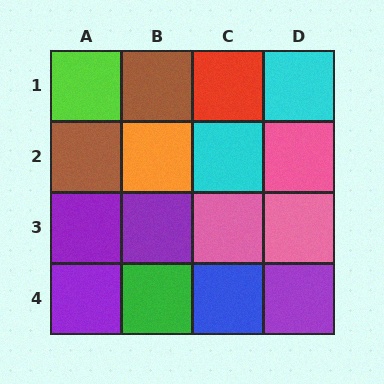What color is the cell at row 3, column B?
Purple.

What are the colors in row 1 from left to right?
Lime, brown, red, cyan.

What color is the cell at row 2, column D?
Pink.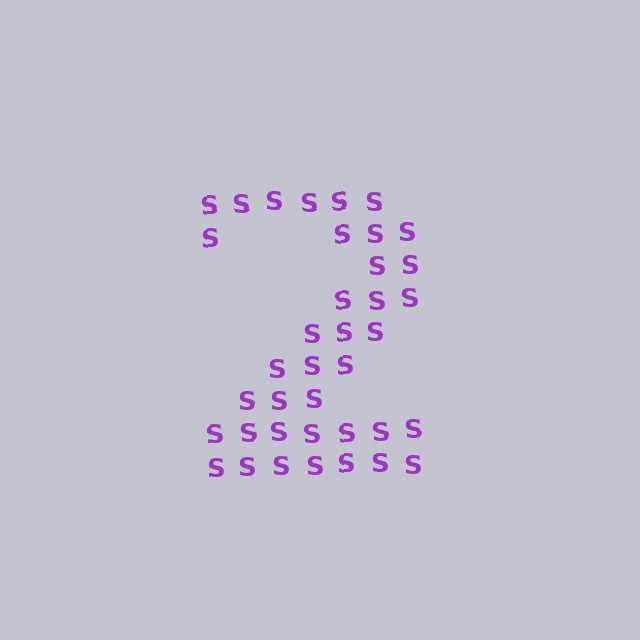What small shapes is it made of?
It is made of small letter S's.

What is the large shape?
The large shape is the digit 2.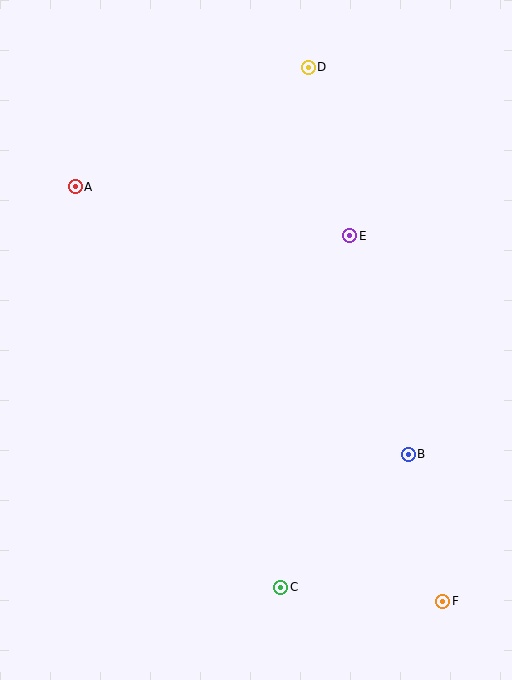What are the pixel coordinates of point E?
Point E is at (350, 236).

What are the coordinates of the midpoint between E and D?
The midpoint between E and D is at (329, 152).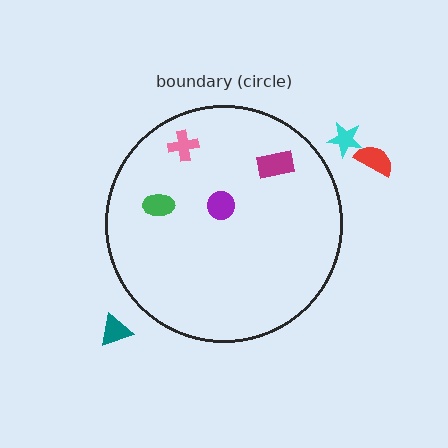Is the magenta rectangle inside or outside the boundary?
Inside.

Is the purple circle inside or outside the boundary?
Inside.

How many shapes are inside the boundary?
4 inside, 3 outside.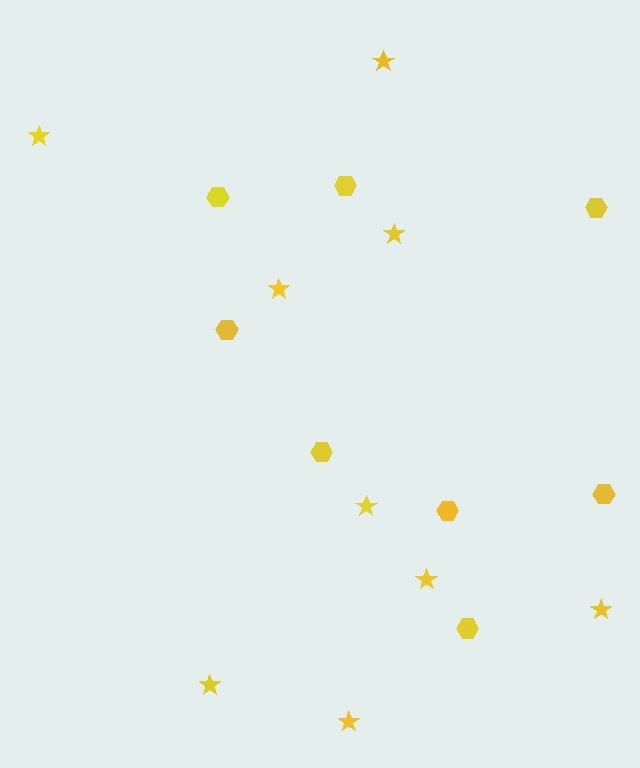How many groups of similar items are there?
There are 2 groups: one group of stars (9) and one group of hexagons (8).